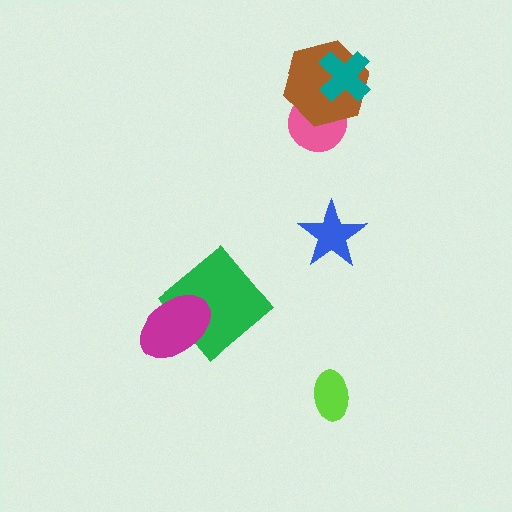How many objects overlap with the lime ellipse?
0 objects overlap with the lime ellipse.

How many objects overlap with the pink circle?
1 object overlaps with the pink circle.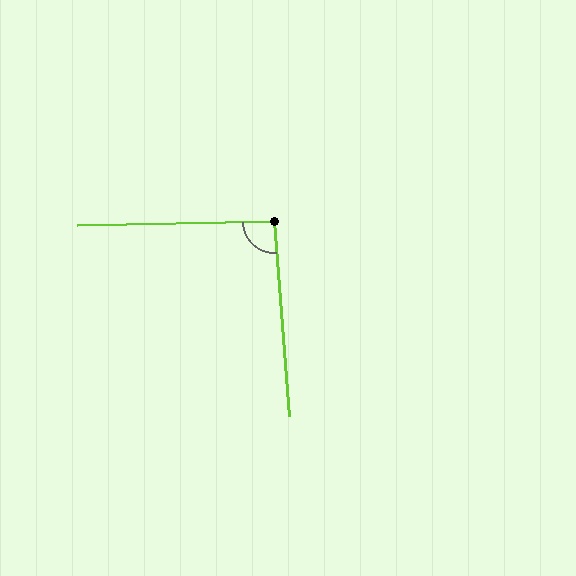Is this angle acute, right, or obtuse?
It is approximately a right angle.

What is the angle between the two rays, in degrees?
Approximately 93 degrees.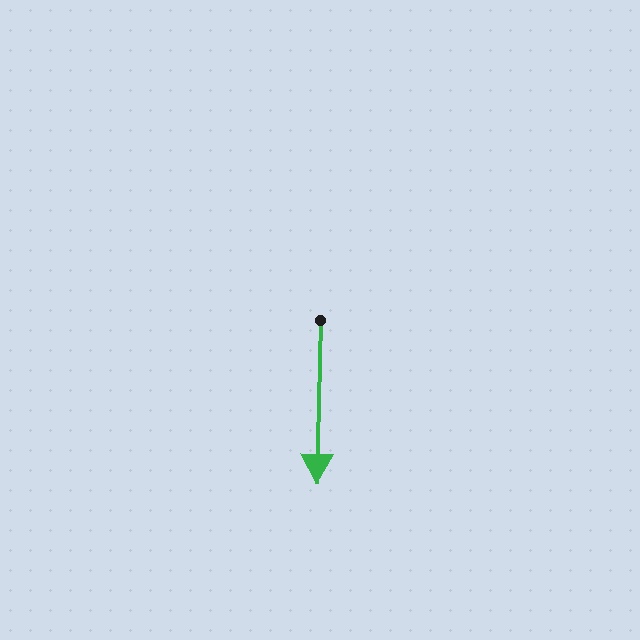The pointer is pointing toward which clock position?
Roughly 6 o'clock.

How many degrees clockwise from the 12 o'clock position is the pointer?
Approximately 181 degrees.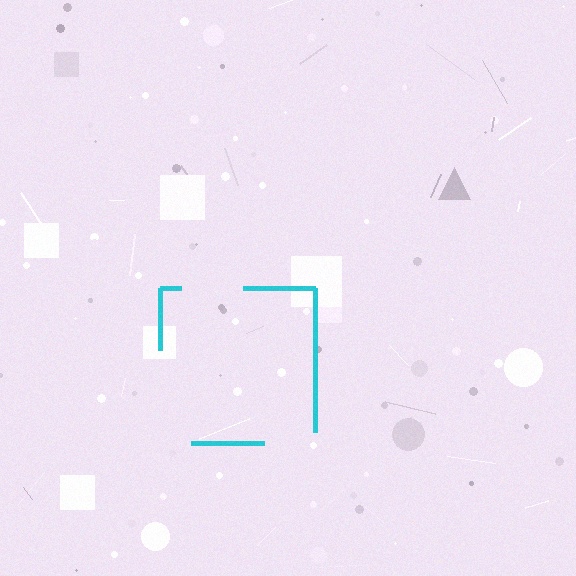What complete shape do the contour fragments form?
The contour fragments form a square.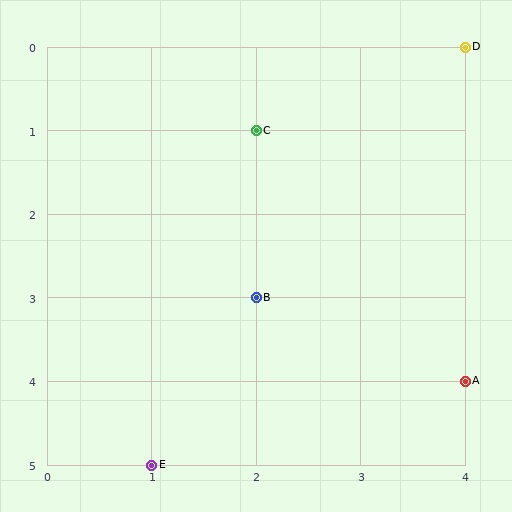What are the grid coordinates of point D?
Point D is at grid coordinates (4, 0).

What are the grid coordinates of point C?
Point C is at grid coordinates (2, 1).